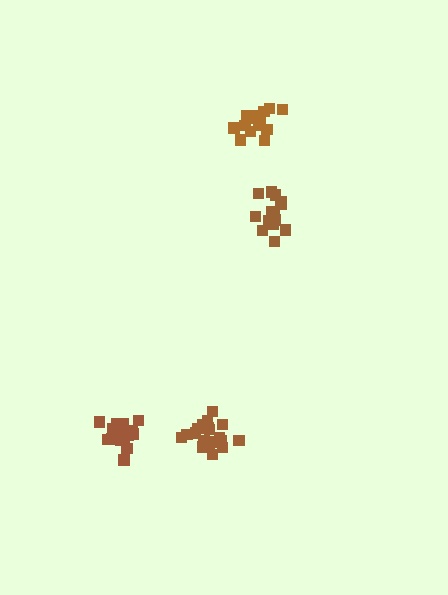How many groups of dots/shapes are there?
There are 4 groups.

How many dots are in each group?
Group 1: 14 dots, Group 2: 17 dots, Group 3: 20 dots, Group 4: 20 dots (71 total).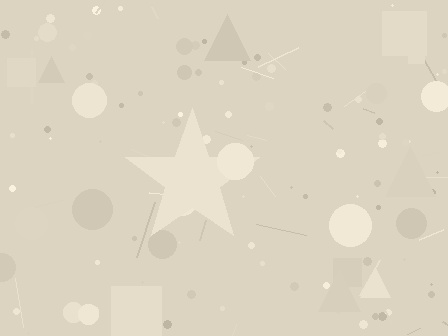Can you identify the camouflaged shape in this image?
The camouflaged shape is a star.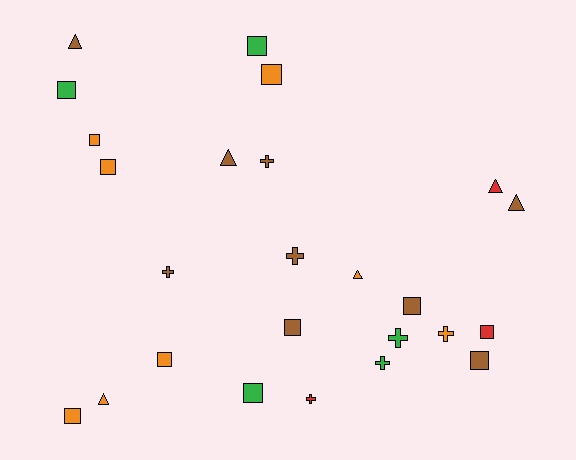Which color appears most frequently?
Brown, with 9 objects.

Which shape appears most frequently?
Square, with 12 objects.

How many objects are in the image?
There are 25 objects.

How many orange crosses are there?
There is 1 orange cross.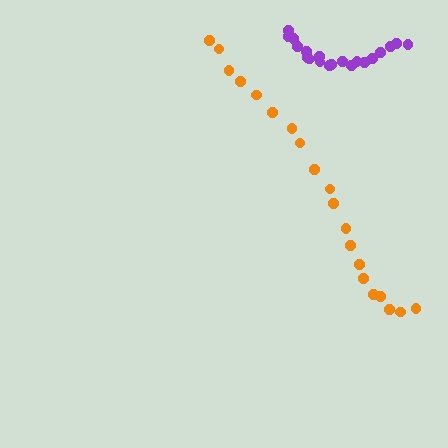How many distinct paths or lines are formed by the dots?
There are 2 distinct paths.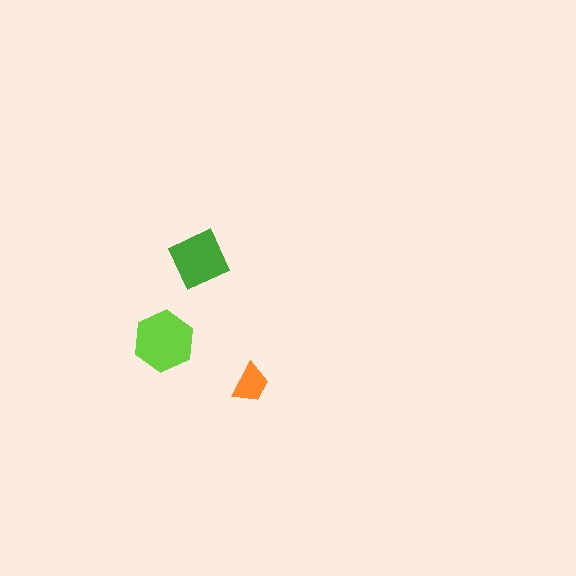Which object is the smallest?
The orange trapezoid.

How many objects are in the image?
There are 3 objects in the image.